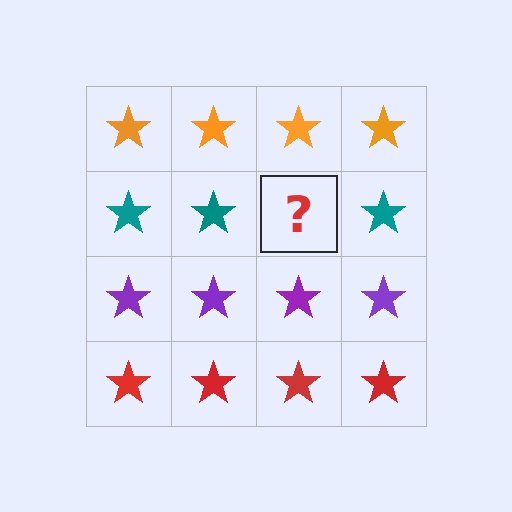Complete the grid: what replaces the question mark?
The question mark should be replaced with a teal star.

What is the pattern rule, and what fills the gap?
The rule is that each row has a consistent color. The gap should be filled with a teal star.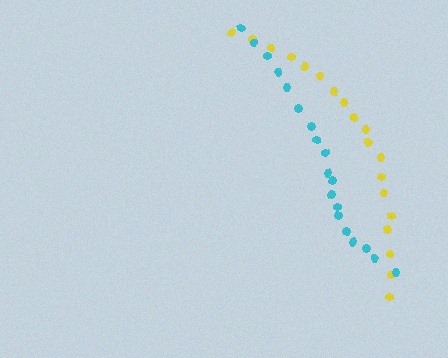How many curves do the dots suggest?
There are 2 distinct paths.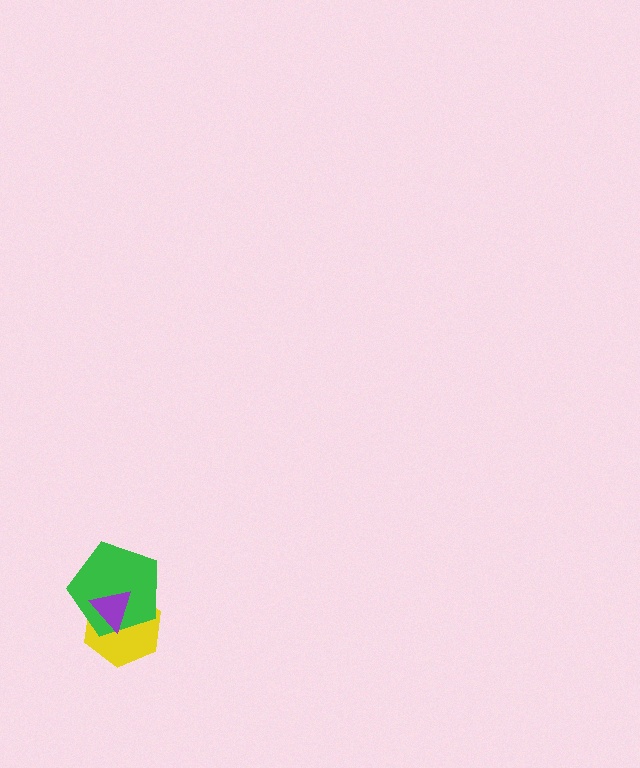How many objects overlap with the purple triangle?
2 objects overlap with the purple triangle.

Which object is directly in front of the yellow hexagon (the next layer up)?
The green pentagon is directly in front of the yellow hexagon.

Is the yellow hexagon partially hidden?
Yes, it is partially covered by another shape.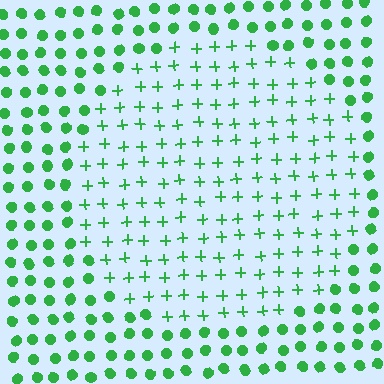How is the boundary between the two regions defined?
The boundary is defined by a change in element shape: plus signs inside vs. circles outside. All elements share the same color and spacing.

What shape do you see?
I see a circle.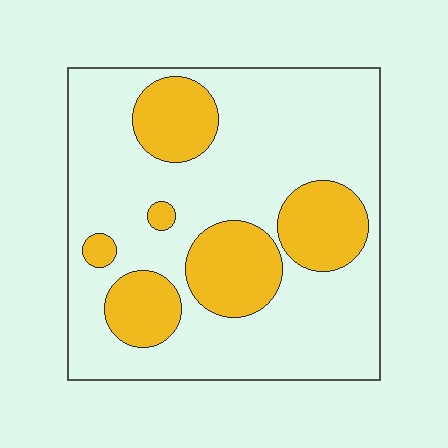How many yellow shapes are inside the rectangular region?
6.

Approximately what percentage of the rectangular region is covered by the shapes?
Approximately 25%.